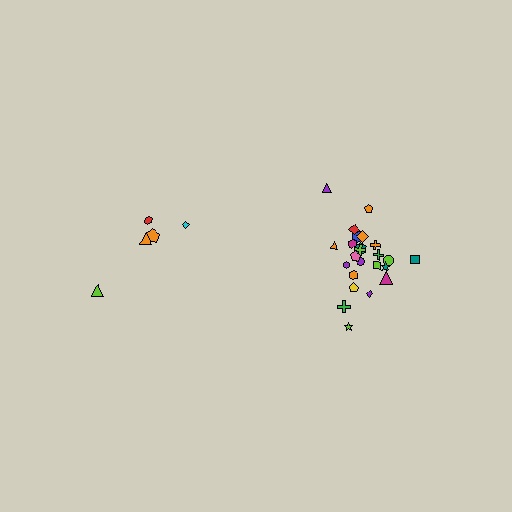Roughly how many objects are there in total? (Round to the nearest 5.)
Roughly 30 objects in total.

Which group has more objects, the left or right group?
The right group.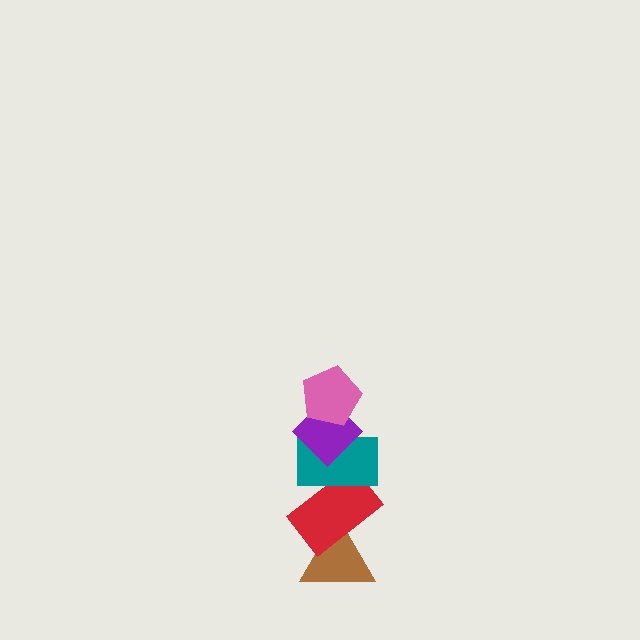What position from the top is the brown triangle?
The brown triangle is 5th from the top.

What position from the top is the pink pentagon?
The pink pentagon is 1st from the top.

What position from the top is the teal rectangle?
The teal rectangle is 3rd from the top.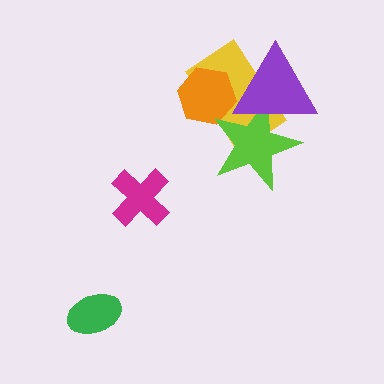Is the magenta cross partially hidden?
No, no other shape covers it.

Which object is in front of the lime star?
The purple triangle is in front of the lime star.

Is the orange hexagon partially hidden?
Yes, it is partially covered by another shape.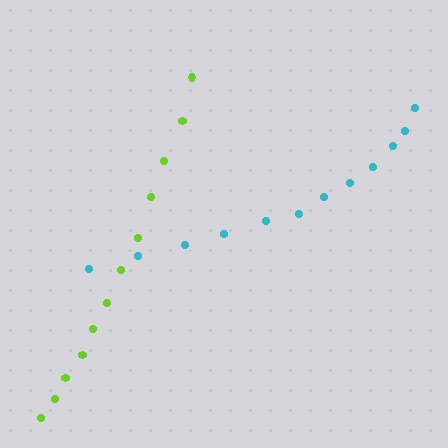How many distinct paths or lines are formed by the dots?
There are 2 distinct paths.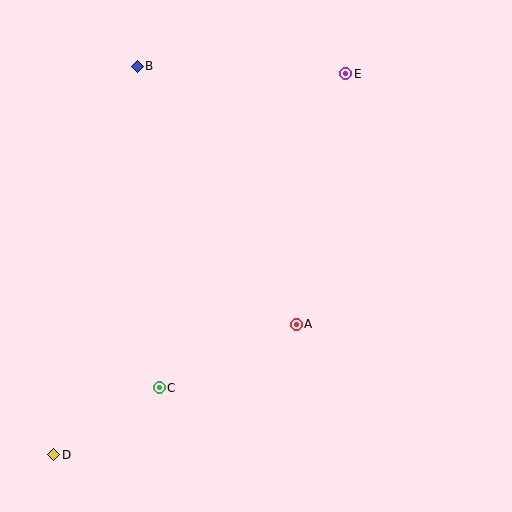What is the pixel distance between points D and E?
The distance between D and E is 480 pixels.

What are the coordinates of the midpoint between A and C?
The midpoint between A and C is at (228, 356).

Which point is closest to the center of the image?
Point A at (296, 324) is closest to the center.